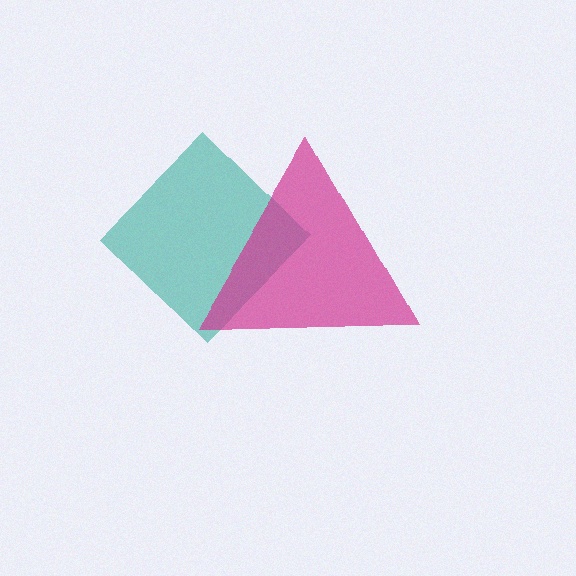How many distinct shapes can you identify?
There are 2 distinct shapes: a teal diamond, a magenta triangle.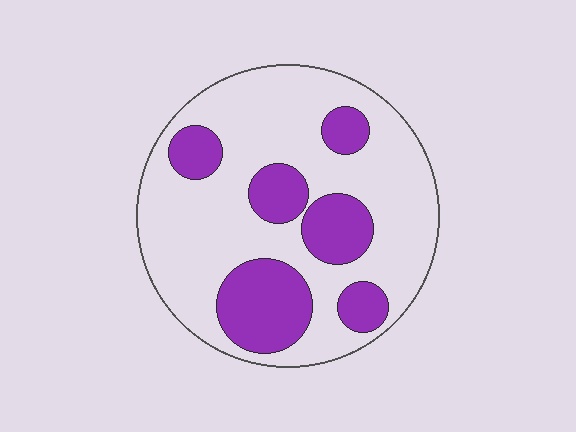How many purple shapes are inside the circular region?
6.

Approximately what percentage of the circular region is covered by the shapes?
Approximately 30%.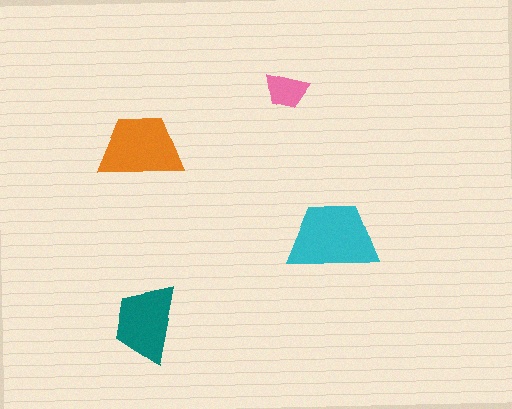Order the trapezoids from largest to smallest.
the cyan one, the orange one, the teal one, the pink one.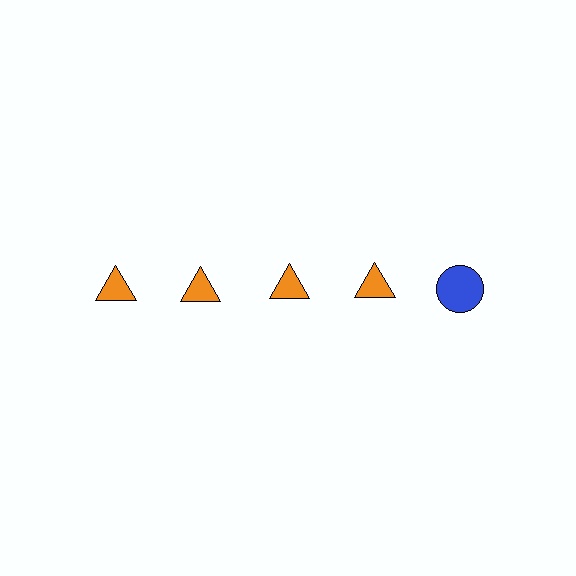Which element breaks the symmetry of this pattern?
The blue circle in the top row, rightmost column breaks the symmetry. All other shapes are orange triangles.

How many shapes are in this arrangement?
There are 5 shapes arranged in a grid pattern.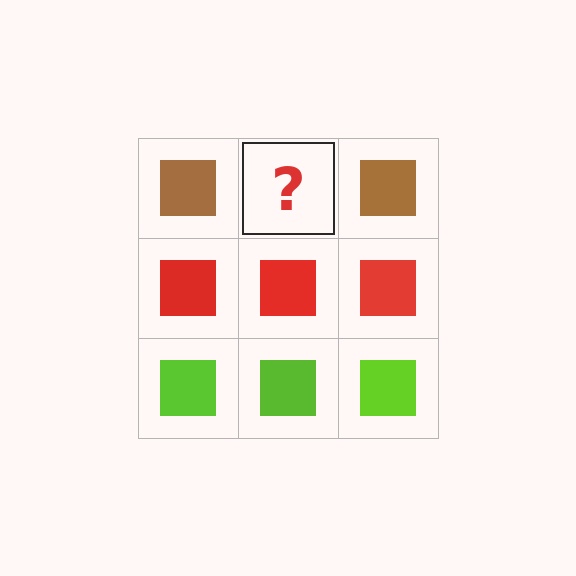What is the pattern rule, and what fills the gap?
The rule is that each row has a consistent color. The gap should be filled with a brown square.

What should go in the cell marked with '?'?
The missing cell should contain a brown square.